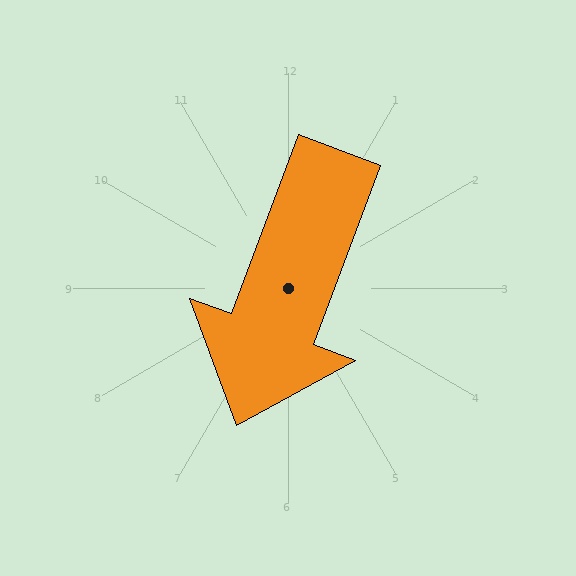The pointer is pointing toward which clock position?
Roughly 7 o'clock.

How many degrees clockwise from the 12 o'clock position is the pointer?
Approximately 200 degrees.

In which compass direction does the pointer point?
South.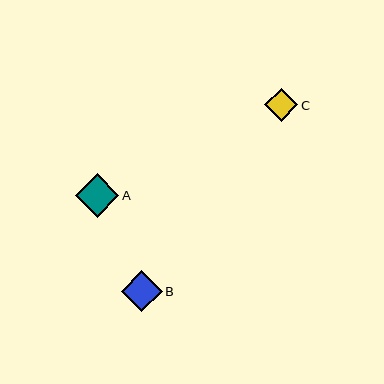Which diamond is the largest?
Diamond A is the largest with a size of approximately 44 pixels.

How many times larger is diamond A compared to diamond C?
Diamond A is approximately 1.3 times the size of diamond C.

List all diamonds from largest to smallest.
From largest to smallest: A, B, C.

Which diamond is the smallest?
Diamond C is the smallest with a size of approximately 33 pixels.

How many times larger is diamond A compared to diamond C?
Diamond A is approximately 1.3 times the size of diamond C.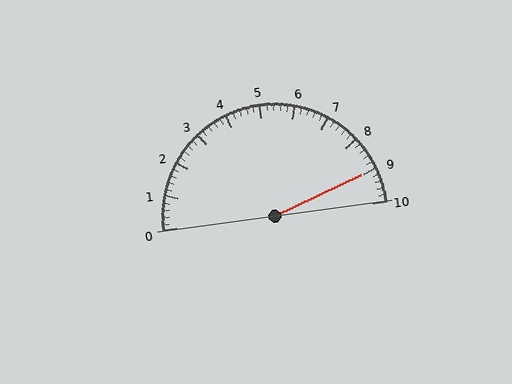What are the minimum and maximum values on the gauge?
The gauge ranges from 0 to 10.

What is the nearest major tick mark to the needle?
The nearest major tick mark is 9.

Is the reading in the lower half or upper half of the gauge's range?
The reading is in the upper half of the range (0 to 10).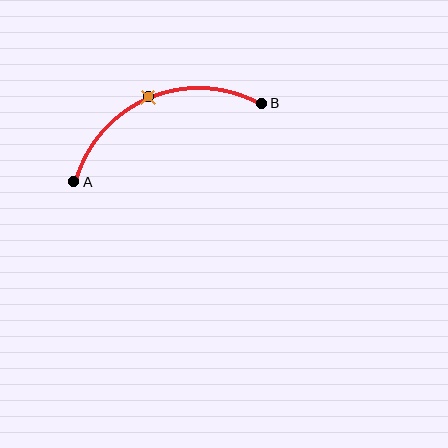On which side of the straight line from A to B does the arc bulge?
The arc bulges above the straight line connecting A and B.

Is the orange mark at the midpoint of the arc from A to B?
Yes. The orange mark lies on the arc at equal arc-length from both A and B — it is the arc midpoint.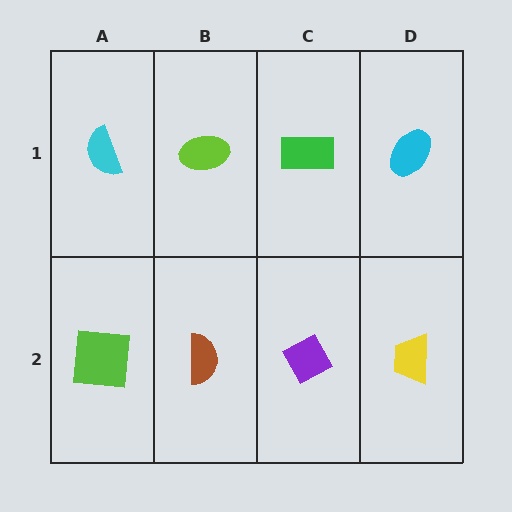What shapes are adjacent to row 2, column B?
A lime ellipse (row 1, column B), a lime square (row 2, column A), a purple diamond (row 2, column C).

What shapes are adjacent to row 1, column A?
A lime square (row 2, column A), a lime ellipse (row 1, column B).